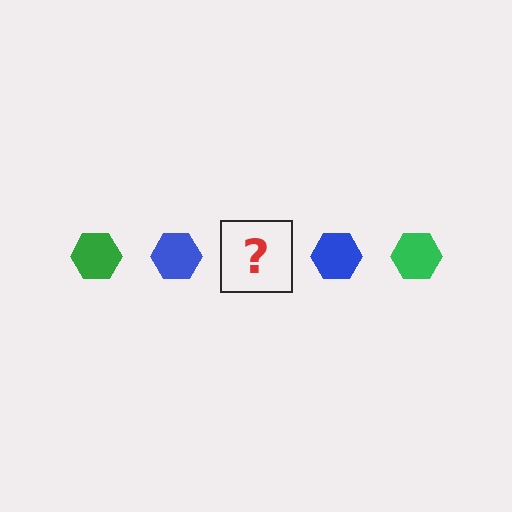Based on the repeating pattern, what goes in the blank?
The blank should be a green hexagon.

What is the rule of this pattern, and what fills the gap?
The rule is that the pattern cycles through green, blue hexagons. The gap should be filled with a green hexagon.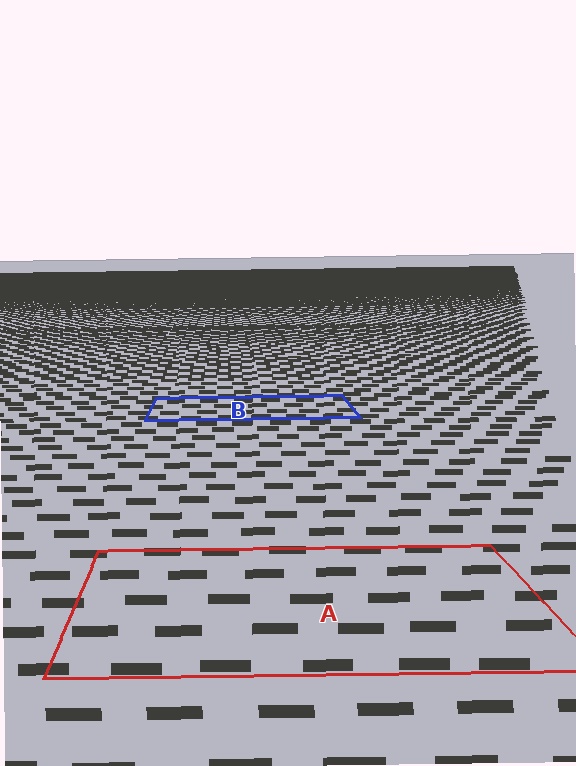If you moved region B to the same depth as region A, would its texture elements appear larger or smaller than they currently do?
They would appear larger. At a closer depth, the same texture elements are projected at a bigger on-screen size.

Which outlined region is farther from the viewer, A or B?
Region B is farther from the viewer — the texture elements inside it appear smaller and more densely packed.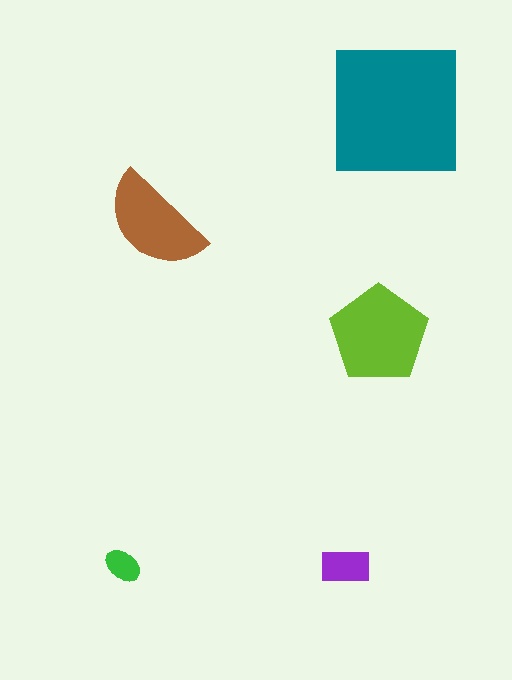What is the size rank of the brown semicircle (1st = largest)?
3rd.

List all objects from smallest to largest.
The green ellipse, the purple rectangle, the brown semicircle, the lime pentagon, the teal square.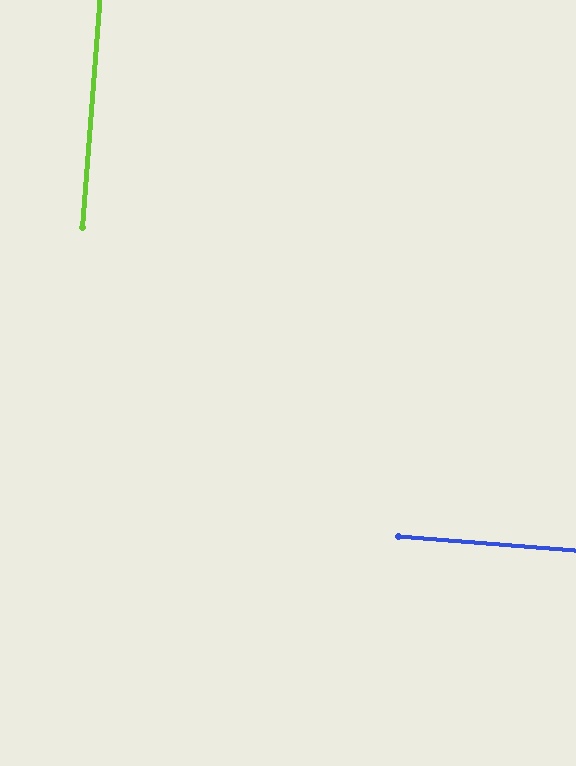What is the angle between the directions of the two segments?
Approximately 90 degrees.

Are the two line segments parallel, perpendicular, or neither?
Perpendicular — they meet at approximately 90°.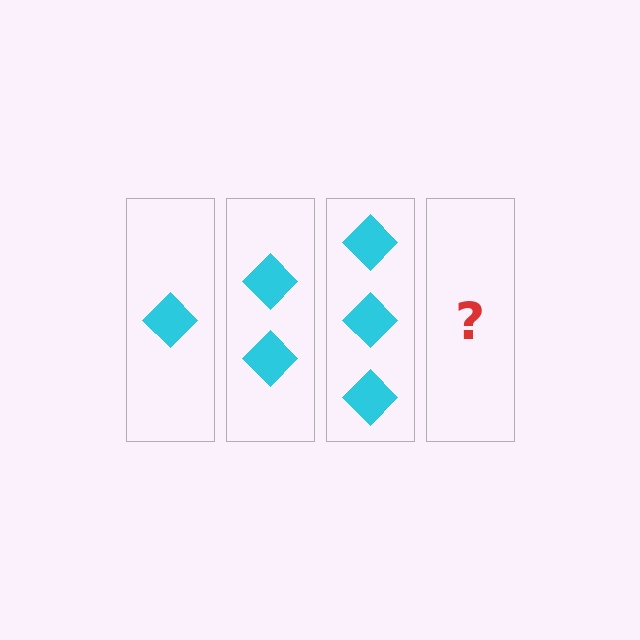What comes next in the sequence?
The next element should be 4 diamonds.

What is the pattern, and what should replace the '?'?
The pattern is that each step adds one more diamond. The '?' should be 4 diamonds.